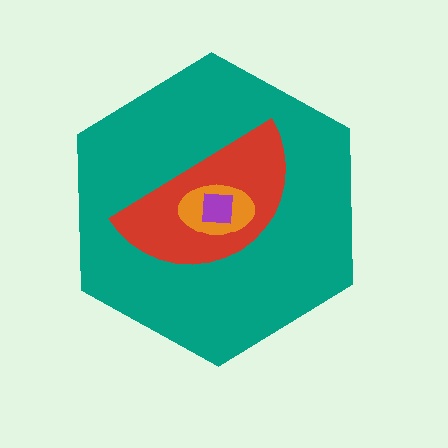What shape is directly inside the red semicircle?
The orange ellipse.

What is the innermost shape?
The purple square.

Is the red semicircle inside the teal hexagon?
Yes.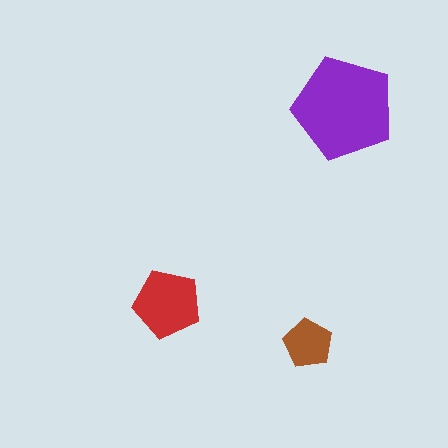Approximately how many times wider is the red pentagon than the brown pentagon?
About 1.5 times wider.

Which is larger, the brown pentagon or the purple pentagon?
The purple one.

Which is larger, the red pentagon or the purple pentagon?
The purple one.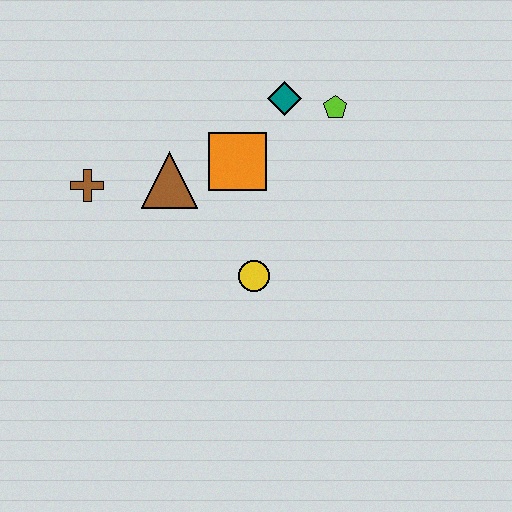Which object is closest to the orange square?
The brown triangle is closest to the orange square.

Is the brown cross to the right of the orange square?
No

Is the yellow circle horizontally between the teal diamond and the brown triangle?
Yes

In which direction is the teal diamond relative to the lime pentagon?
The teal diamond is to the left of the lime pentagon.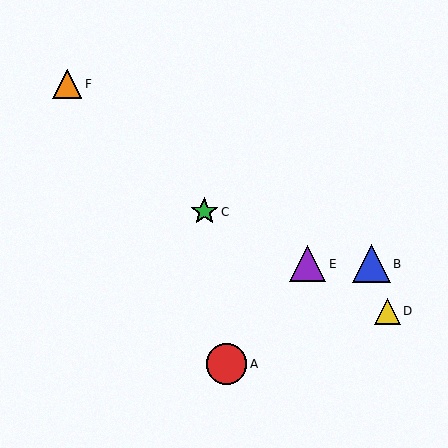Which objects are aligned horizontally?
Objects B, E are aligned horizontally.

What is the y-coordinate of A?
Object A is at y≈364.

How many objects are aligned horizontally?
2 objects (B, E) are aligned horizontally.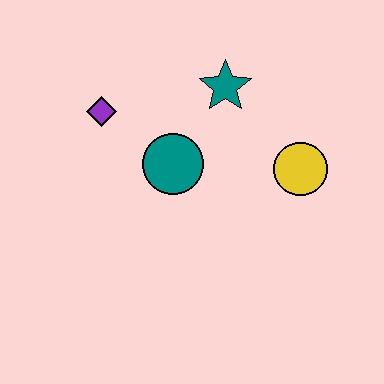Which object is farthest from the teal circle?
The yellow circle is farthest from the teal circle.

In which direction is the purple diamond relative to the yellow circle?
The purple diamond is to the left of the yellow circle.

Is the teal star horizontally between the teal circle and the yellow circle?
Yes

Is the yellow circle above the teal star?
No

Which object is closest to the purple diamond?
The teal circle is closest to the purple diamond.